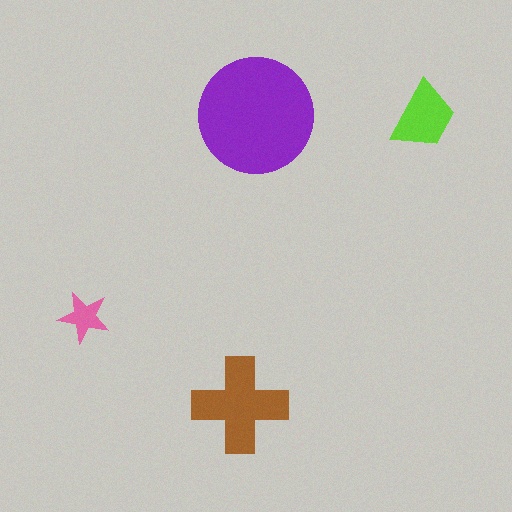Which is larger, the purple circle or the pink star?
The purple circle.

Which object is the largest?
The purple circle.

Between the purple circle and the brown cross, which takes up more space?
The purple circle.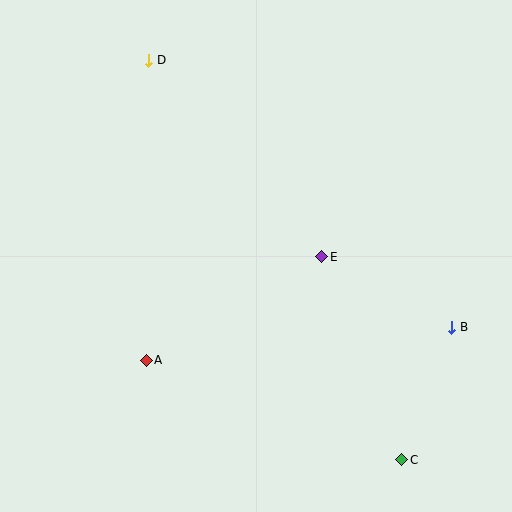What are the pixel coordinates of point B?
Point B is at (452, 327).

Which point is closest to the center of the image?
Point E at (322, 257) is closest to the center.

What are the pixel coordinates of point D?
Point D is at (149, 60).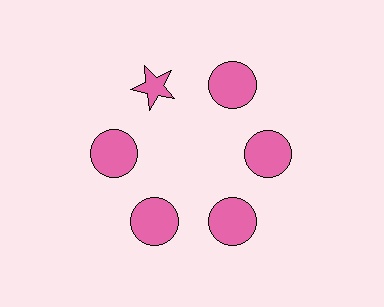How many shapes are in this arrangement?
There are 6 shapes arranged in a ring pattern.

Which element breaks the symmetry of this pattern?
The pink star at roughly the 11 o'clock position breaks the symmetry. All other shapes are pink circles.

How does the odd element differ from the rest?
It has a different shape: star instead of circle.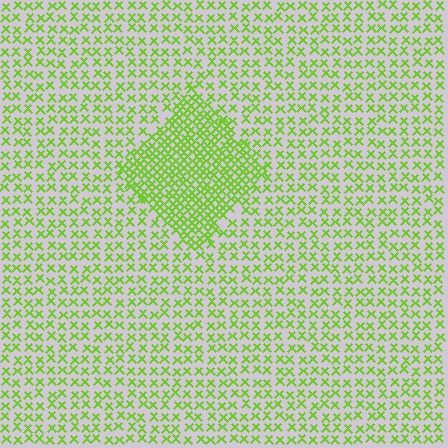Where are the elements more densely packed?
The elements are more densely packed inside the diamond boundary.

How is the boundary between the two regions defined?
The boundary is defined by a change in element density (approximately 2.1x ratio). All elements are the same color, size, and shape.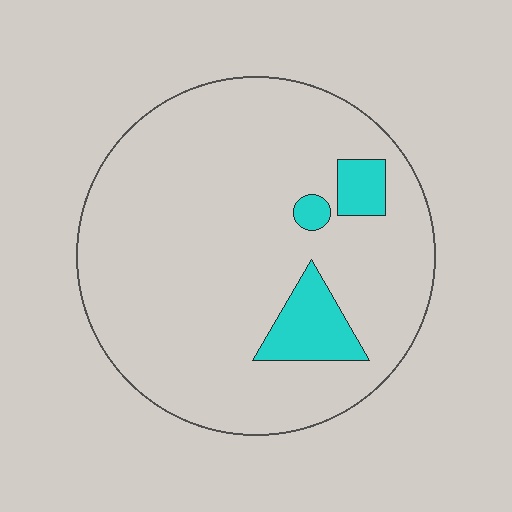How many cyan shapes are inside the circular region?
3.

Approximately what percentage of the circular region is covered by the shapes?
Approximately 10%.